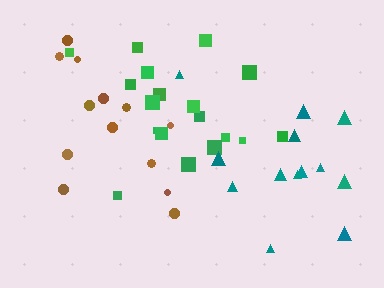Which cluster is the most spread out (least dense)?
Brown.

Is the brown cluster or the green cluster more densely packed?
Green.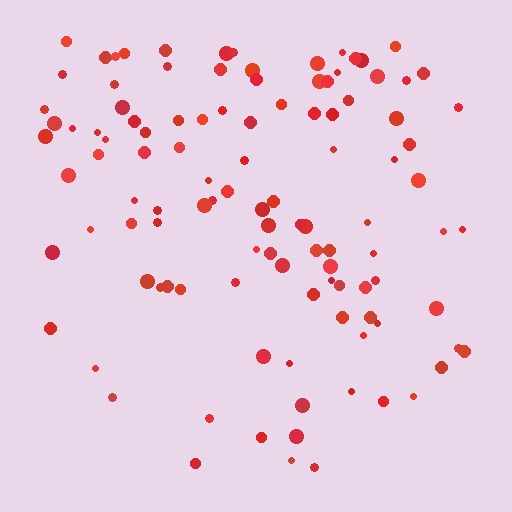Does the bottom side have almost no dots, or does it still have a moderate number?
Still a moderate number, just noticeably fewer than the top.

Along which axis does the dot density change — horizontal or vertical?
Vertical.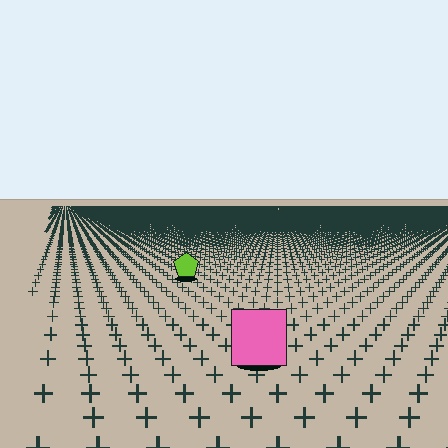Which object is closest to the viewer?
The pink square is closest. The texture marks near it are larger and more spread out.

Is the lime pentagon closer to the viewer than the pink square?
No. The pink square is closer — you can tell from the texture gradient: the ground texture is coarser near it.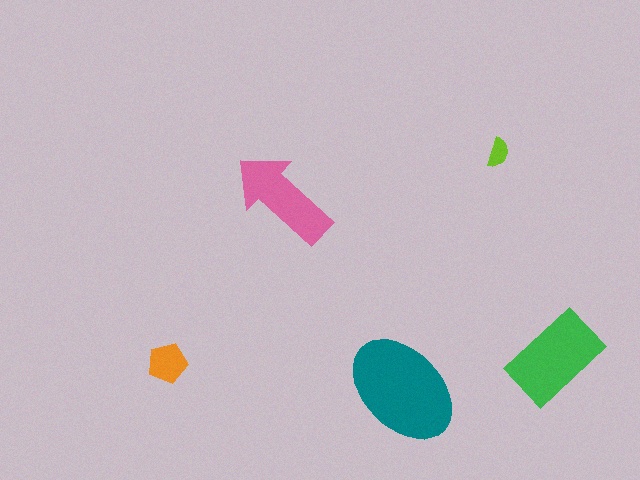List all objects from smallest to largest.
The lime semicircle, the orange pentagon, the pink arrow, the green rectangle, the teal ellipse.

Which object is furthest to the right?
The green rectangle is rightmost.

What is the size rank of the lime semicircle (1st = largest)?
5th.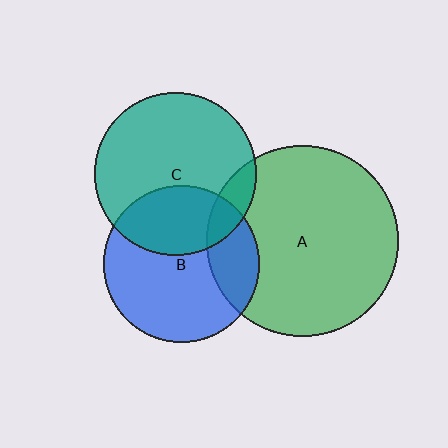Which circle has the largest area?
Circle A (green).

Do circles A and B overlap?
Yes.